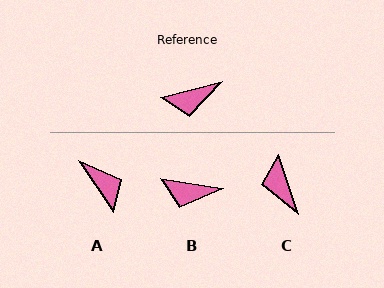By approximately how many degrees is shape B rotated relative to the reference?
Approximately 23 degrees clockwise.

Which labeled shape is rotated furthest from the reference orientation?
A, about 109 degrees away.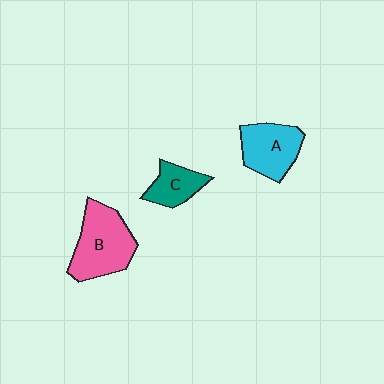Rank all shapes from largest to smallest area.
From largest to smallest: B (pink), A (cyan), C (teal).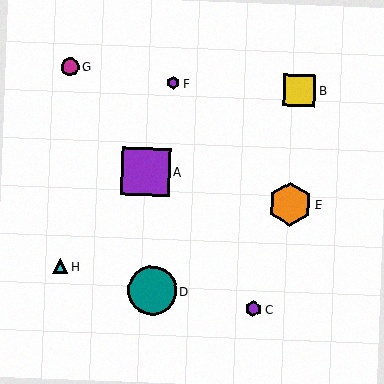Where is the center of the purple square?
The center of the purple square is at (146, 172).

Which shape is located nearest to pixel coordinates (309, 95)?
The yellow square (labeled B) at (299, 90) is nearest to that location.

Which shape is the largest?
The teal circle (labeled D) is the largest.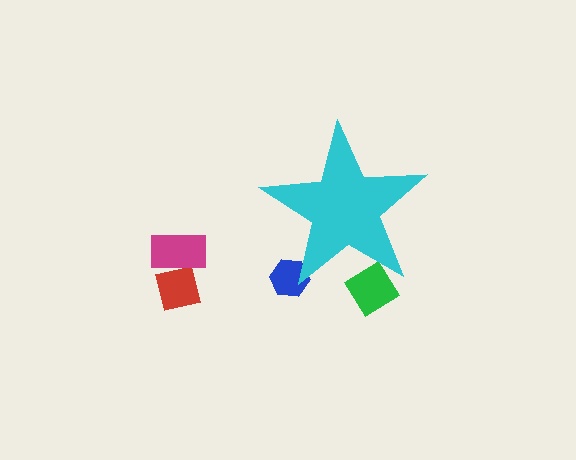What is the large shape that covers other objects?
A cyan star.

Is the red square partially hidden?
No, the red square is fully visible.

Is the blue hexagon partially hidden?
Yes, the blue hexagon is partially hidden behind the cyan star.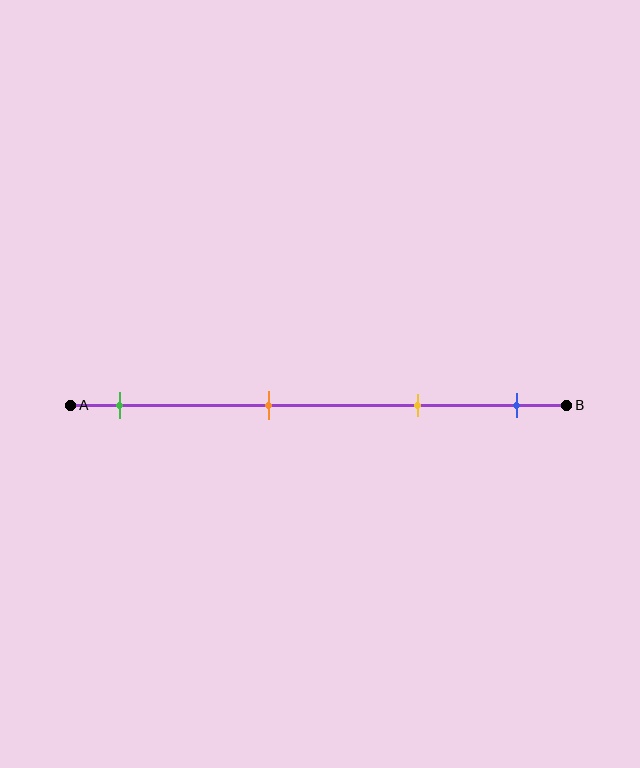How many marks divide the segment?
There are 4 marks dividing the segment.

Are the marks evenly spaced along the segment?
No, the marks are not evenly spaced.